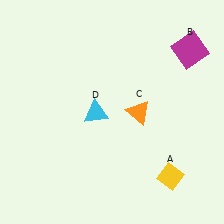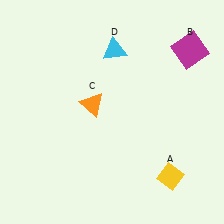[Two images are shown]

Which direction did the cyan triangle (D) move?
The cyan triangle (D) moved up.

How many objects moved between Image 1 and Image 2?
2 objects moved between the two images.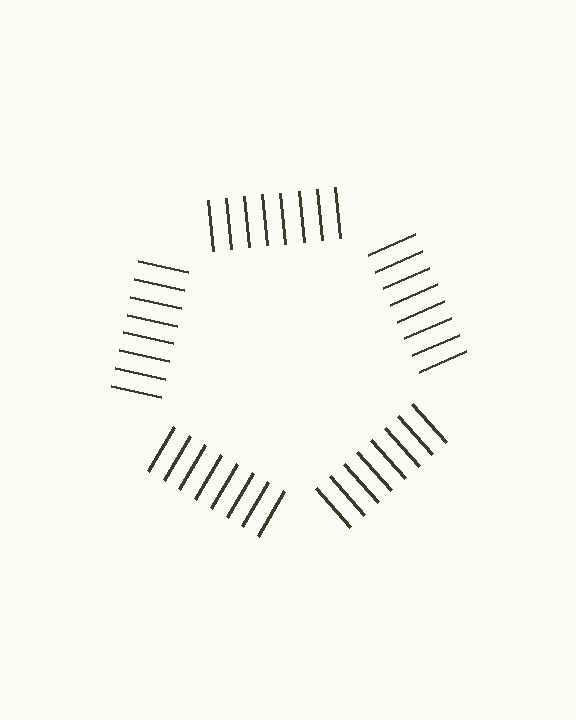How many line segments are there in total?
40 — 8 along each of the 5 edges.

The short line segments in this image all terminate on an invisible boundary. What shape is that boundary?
An illusory pentagon — the line segments terminate on its edges but no continuous stroke is drawn.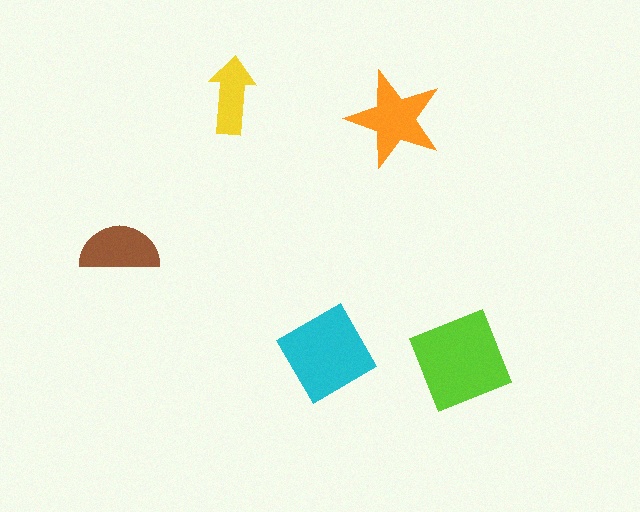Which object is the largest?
The lime diamond.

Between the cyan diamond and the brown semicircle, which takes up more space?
The cyan diamond.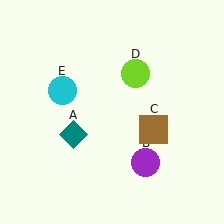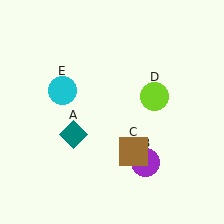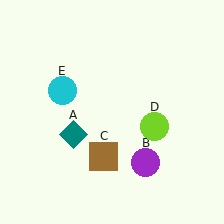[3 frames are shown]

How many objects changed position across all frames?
2 objects changed position: brown square (object C), lime circle (object D).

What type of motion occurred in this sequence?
The brown square (object C), lime circle (object D) rotated clockwise around the center of the scene.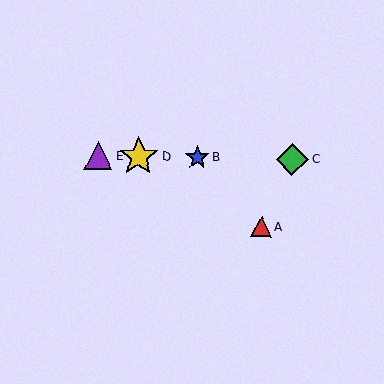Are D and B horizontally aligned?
Yes, both are at y≈156.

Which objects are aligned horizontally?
Objects B, C, D, E are aligned horizontally.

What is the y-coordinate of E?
Object E is at y≈156.